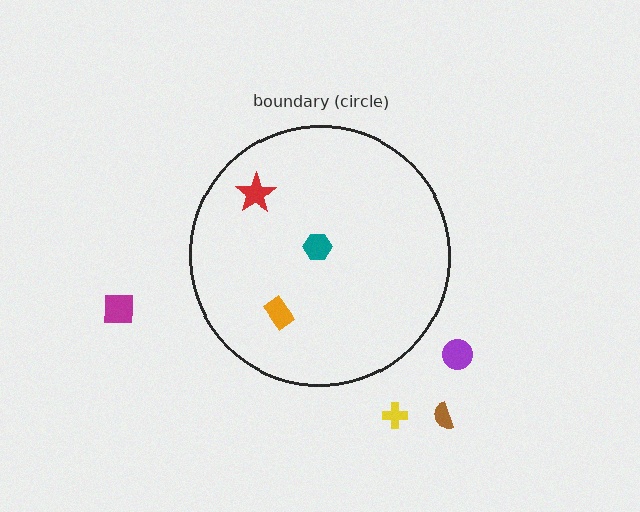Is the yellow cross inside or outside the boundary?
Outside.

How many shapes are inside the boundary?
3 inside, 4 outside.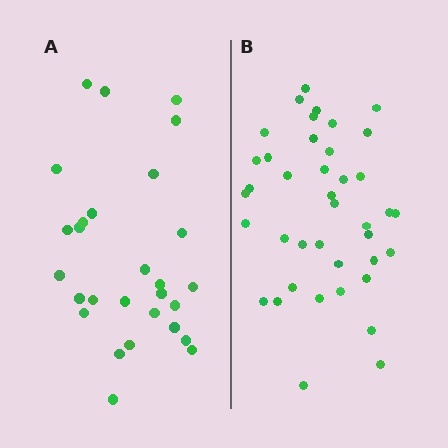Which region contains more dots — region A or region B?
Region B (the right region) has more dots.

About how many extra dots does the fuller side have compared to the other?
Region B has roughly 12 or so more dots than region A.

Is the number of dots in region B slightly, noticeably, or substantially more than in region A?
Region B has noticeably more, but not dramatically so. The ratio is roughly 1.4 to 1.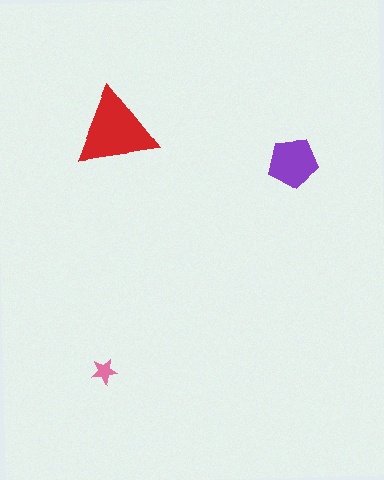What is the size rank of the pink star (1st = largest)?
3rd.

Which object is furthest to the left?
The pink star is leftmost.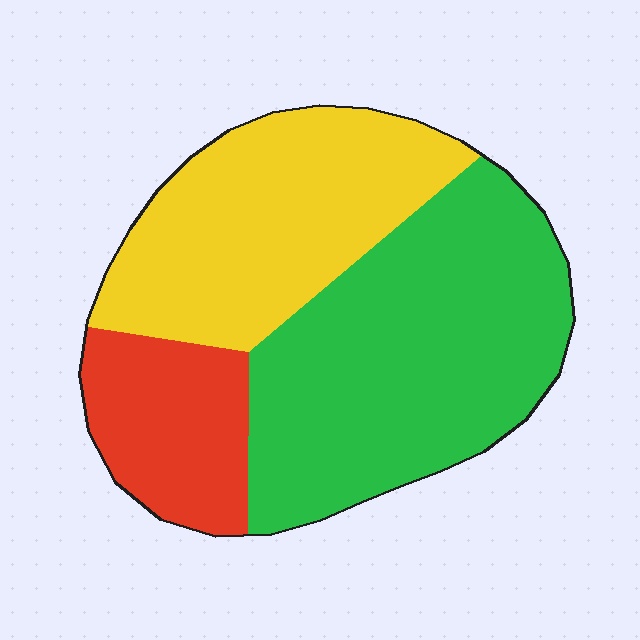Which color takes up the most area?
Green, at roughly 50%.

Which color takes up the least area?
Red, at roughly 15%.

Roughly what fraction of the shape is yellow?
Yellow covers 35% of the shape.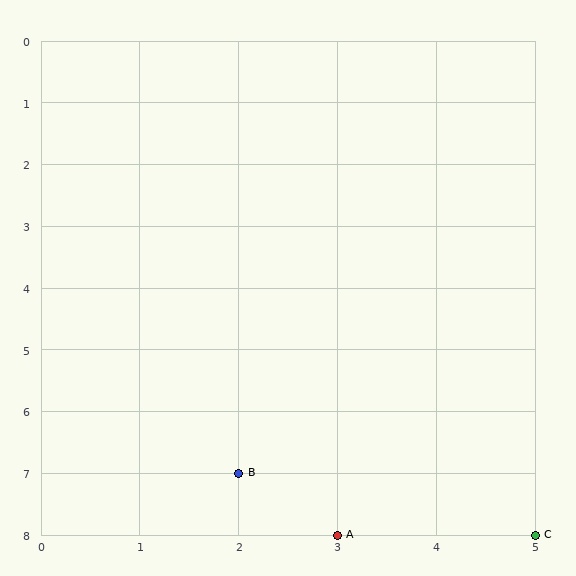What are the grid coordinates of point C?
Point C is at grid coordinates (5, 8).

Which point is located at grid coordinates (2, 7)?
Point B is at (2, 7).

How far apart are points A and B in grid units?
Points A and B are 1 column and 1 row apart (about 1.4 grid units diagonally).